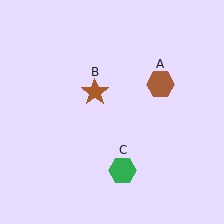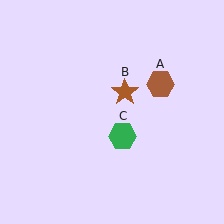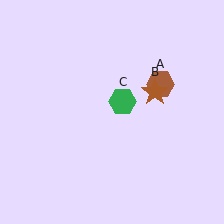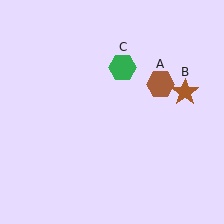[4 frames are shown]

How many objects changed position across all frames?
2 objects changed position: brown star (object B), green hexagon (object C).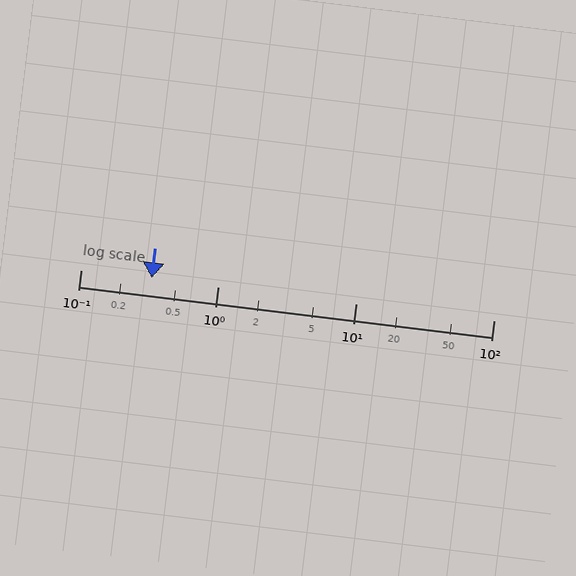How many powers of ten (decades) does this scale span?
The scale spans 3 decades, from 0.1 to 100.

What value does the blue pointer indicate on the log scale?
The pointer indicates approximately 0.33.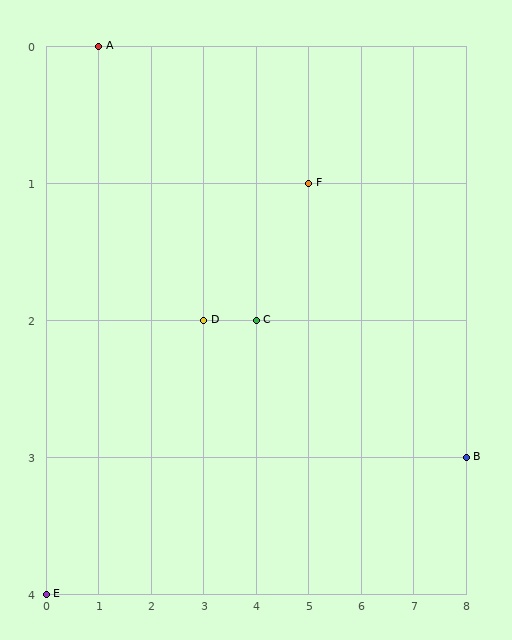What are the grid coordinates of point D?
Point D is at grid coordinates (3, 2).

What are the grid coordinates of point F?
Point F is at grid coordinates (5, 1).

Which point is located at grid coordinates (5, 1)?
Point F is at (5, 1).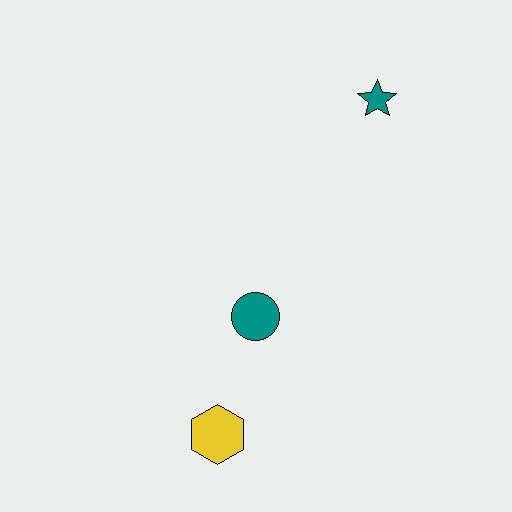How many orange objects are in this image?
There are no orange objects.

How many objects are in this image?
There are 3 objects.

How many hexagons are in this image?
There is 1 hexagon.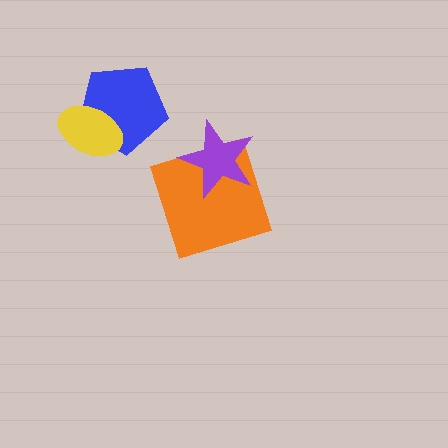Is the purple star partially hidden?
No, no other shape covers it.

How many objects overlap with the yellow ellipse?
1 object overlaps with the yellow ellipse.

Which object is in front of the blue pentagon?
The yellow ellipse is in front of the blue pentagon.